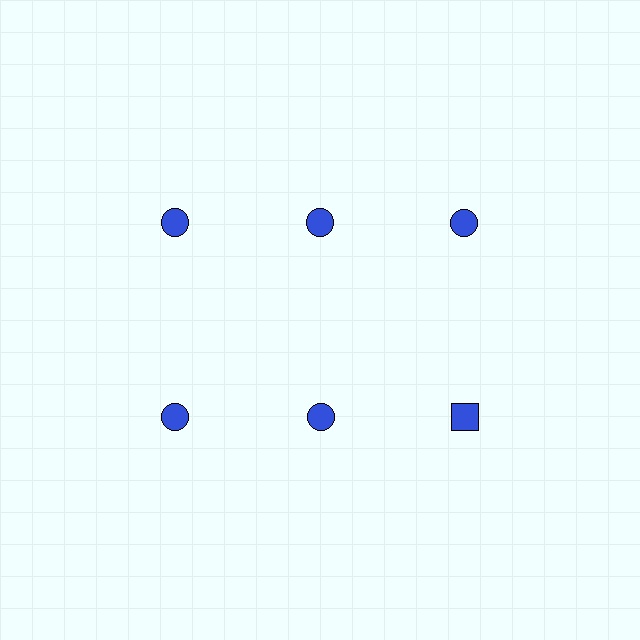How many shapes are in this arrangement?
There are 6 shapes arranged in a grid pattern.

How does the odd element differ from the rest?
It has a different shape: square instead of circle.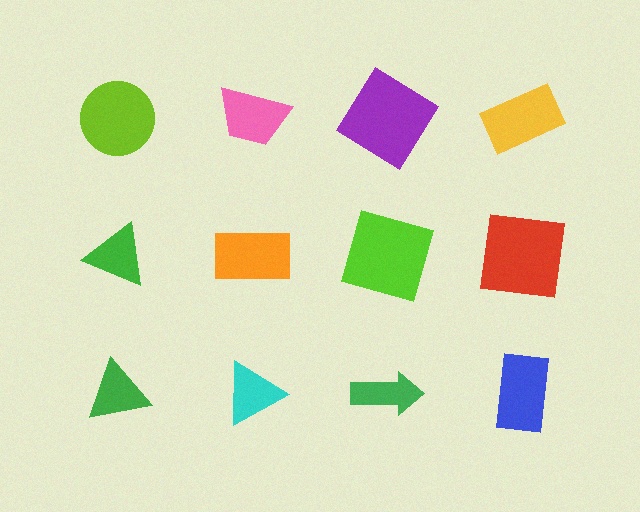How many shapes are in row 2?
4 shapes.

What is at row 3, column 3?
A green arrow.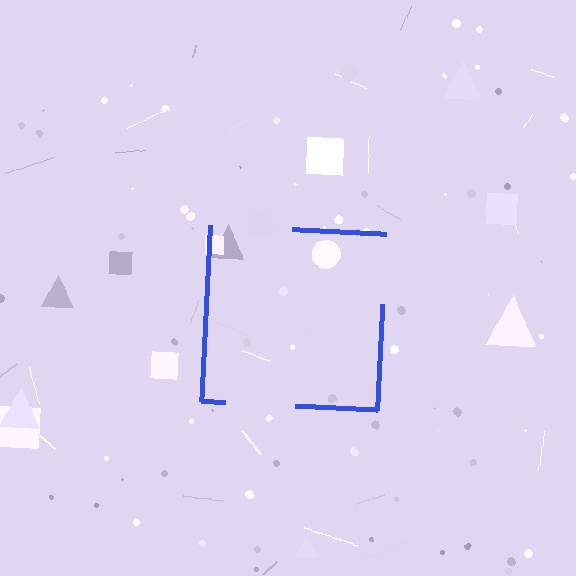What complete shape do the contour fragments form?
The contour fragments form a square.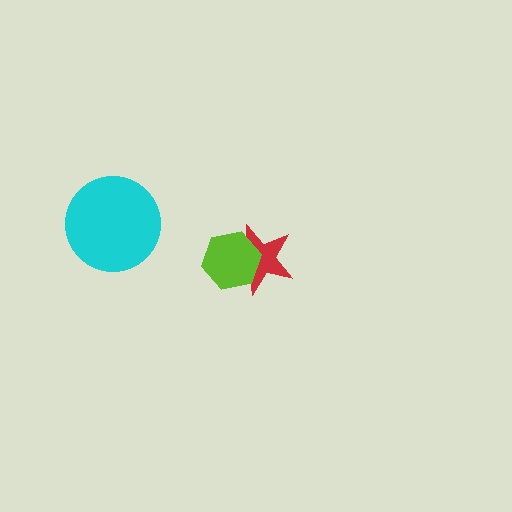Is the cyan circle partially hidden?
No, no other shape covers it.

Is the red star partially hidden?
Yes, it is partially covered by another shape.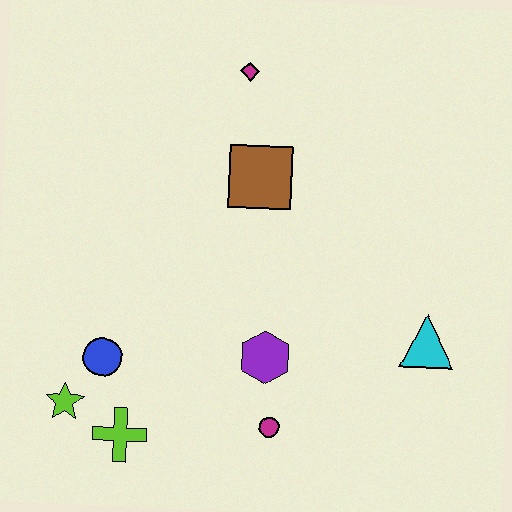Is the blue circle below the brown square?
Yes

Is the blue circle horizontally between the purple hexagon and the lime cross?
No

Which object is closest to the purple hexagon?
The magenta circle is closest to the purple hexagon.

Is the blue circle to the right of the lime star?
Yes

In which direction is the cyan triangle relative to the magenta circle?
The cyan triangle is to the right of the magenta circle.